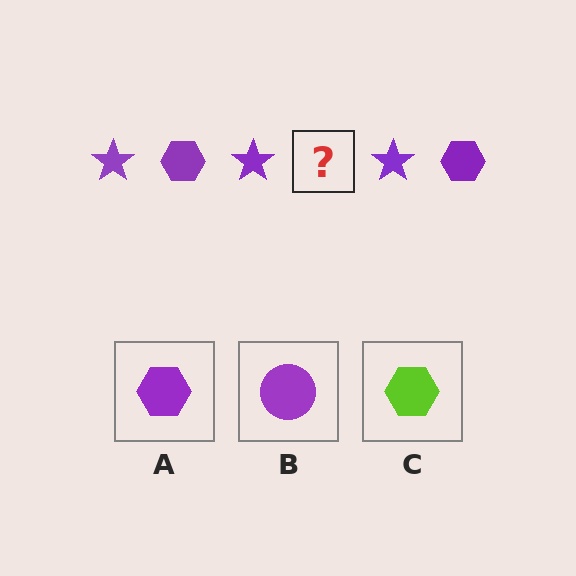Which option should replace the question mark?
Option A.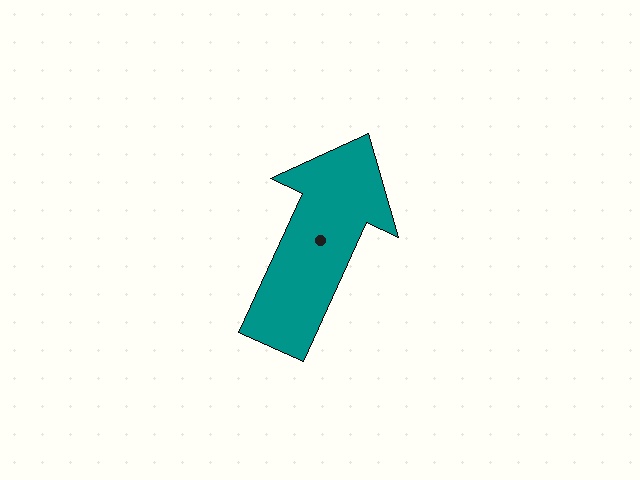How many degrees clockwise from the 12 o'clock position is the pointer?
Approximately 25 degrees.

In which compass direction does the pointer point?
Northeast.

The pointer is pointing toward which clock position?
Roughly 1 o'clock.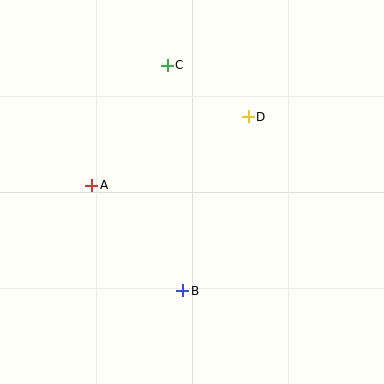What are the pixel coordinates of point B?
Point B is at (183, 291).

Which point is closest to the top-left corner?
Point C is closest to the top-left corner.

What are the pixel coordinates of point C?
Point C is at (167, 65).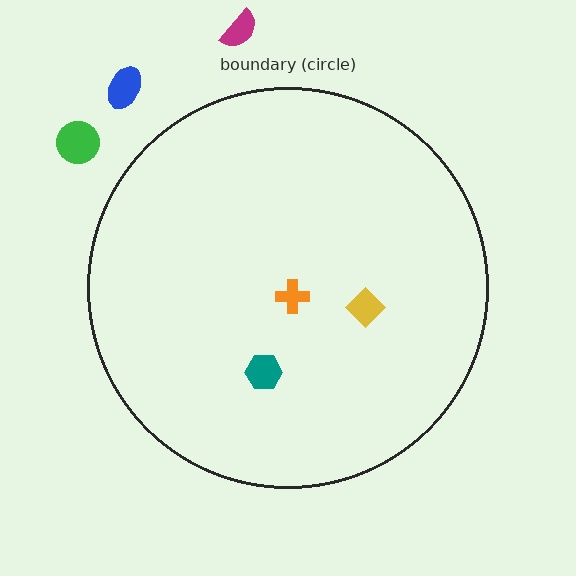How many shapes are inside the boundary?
3 inside, 3 outside.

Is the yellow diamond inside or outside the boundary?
Inside.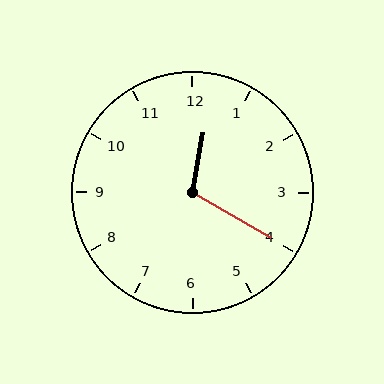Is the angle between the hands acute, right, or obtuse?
It is obtuse.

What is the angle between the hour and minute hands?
Approximately 110 degrees.